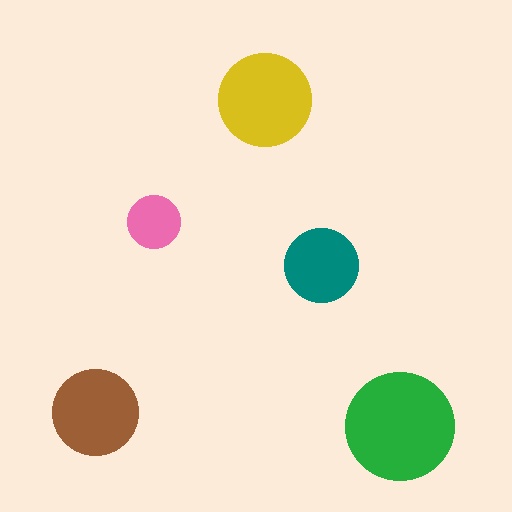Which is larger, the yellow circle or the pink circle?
The yellow one.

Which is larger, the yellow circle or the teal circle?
The yellow one.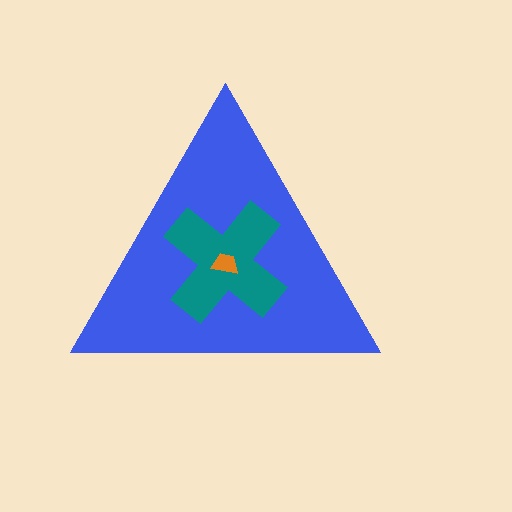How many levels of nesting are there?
3.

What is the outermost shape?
The blue triangle.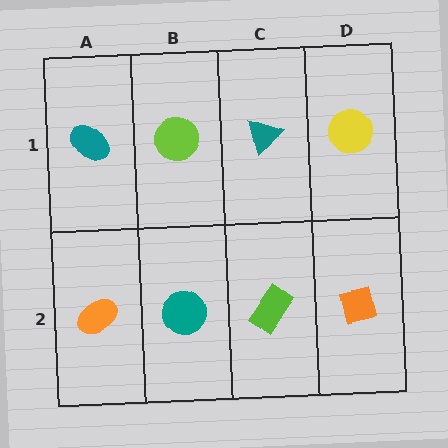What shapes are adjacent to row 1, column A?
An orange ellipse (row 2, column A), a lime circle (row 1, column B).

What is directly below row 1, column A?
An orange ellipse.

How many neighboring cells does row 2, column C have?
3.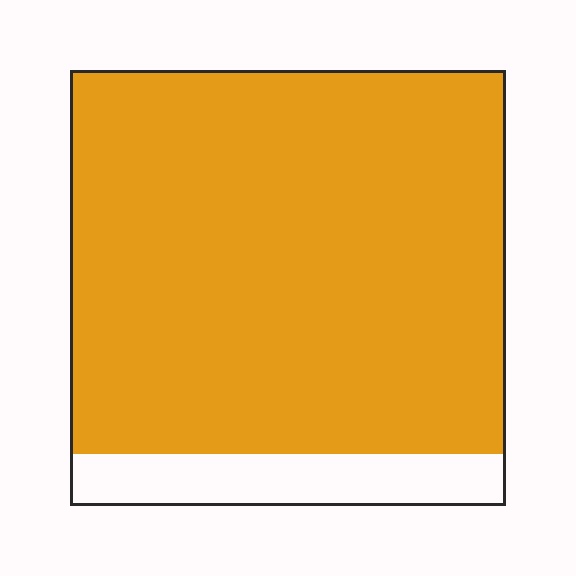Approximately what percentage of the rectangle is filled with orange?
Approximately 90%.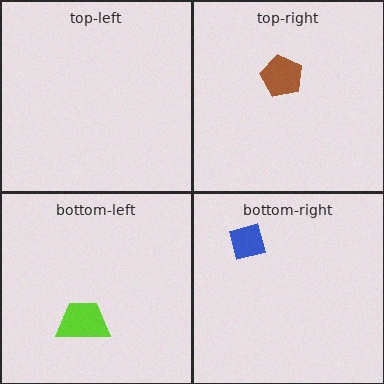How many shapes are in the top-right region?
1.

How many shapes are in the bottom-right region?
1.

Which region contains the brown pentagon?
The top-right region.